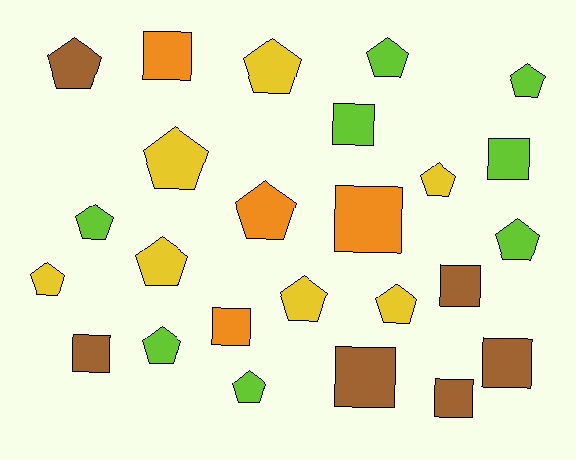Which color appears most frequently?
Lime, with 8 objects.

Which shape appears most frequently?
Pentagon, with 15 objects.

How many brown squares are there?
There are 5 brown squares.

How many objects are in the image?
There are 25 objects.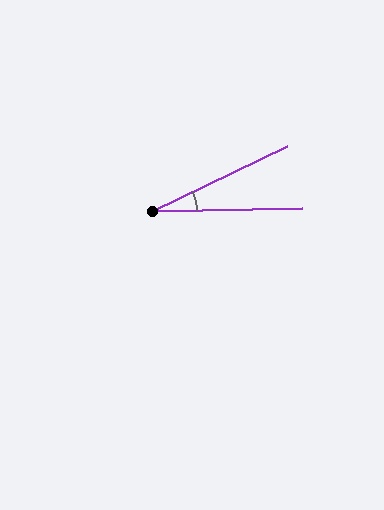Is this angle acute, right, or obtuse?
It is acute.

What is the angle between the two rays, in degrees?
Approximately 25 degrees.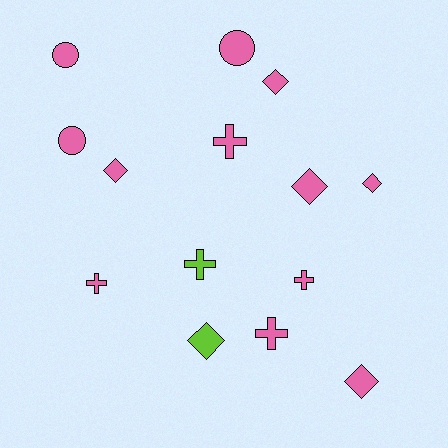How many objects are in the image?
There are 14 objects.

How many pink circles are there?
There are 3 pink circles.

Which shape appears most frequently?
Diamond, with 6 objects.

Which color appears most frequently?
Pink, with 12 objects.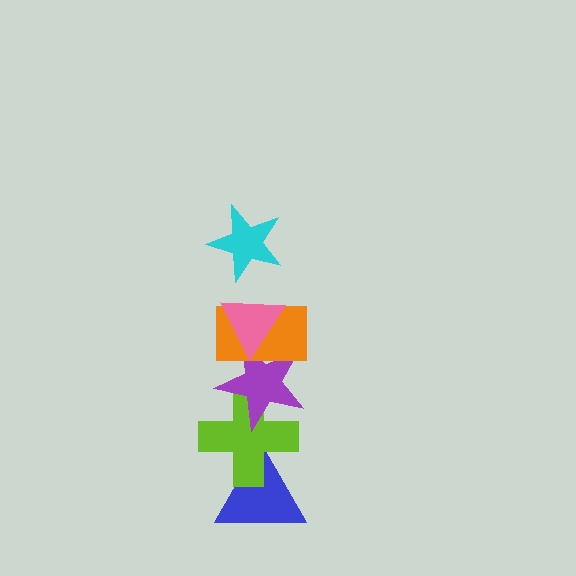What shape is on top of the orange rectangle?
The pink triangle is on top of the orange rectangle.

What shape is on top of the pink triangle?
The cyan star is on top of the pink triangle.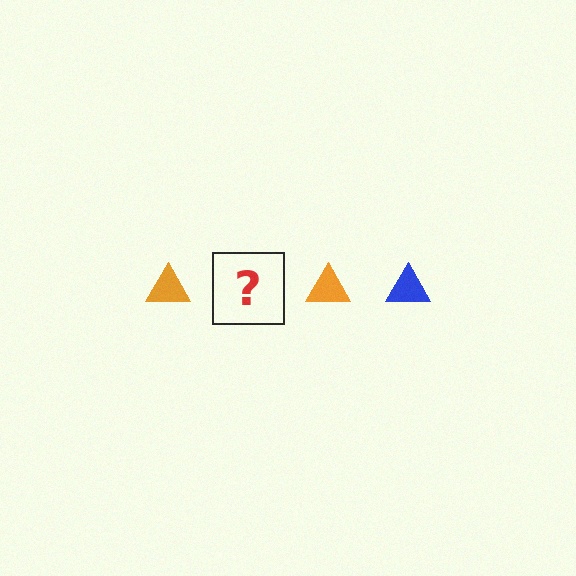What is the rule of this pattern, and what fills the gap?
The rule is that the pattern cycles through orange, blue triangles. The gap should be filled with a blue triangle.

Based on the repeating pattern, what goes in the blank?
The blank should be a blue triangle.